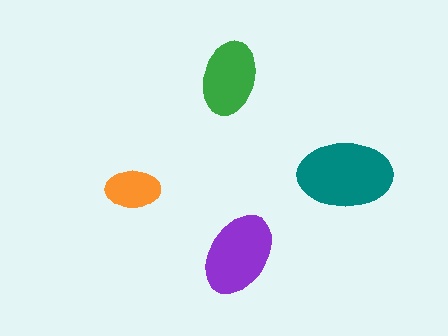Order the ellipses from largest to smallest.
the teal one, the purple one, the green one, the orange one.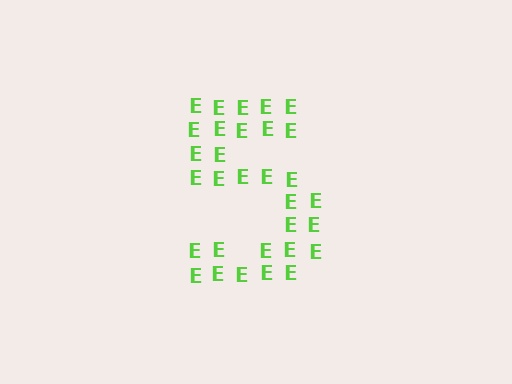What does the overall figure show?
The overall figure shows the digit 5.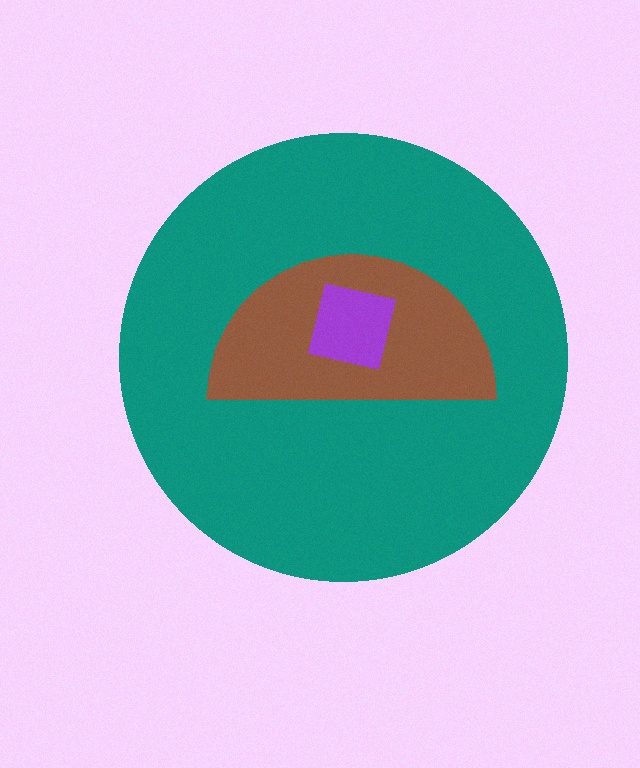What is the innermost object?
The purple square.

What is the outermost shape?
The teal circle.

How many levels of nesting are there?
3.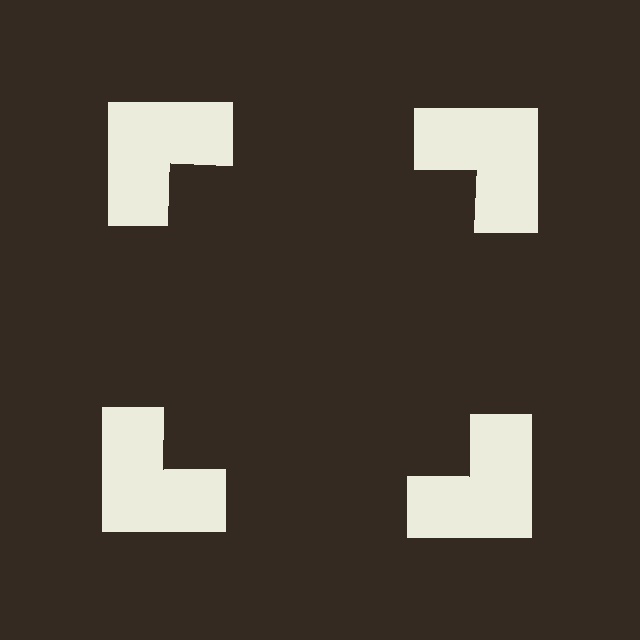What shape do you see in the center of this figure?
An illusory square — its edges are inferred from the aligned wedge cuts in the notched squares, not physically drawn.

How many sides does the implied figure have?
4 sides.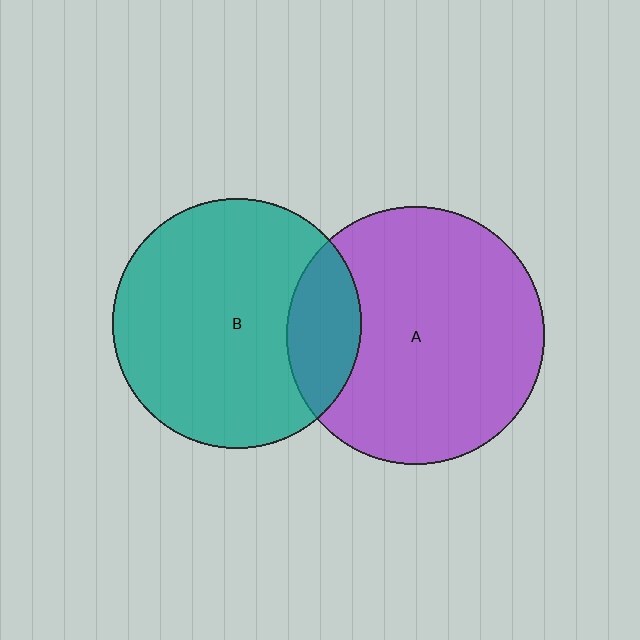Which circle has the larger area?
Circle A (purple).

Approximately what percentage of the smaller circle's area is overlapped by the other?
Approximately 20%.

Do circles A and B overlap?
Yes.